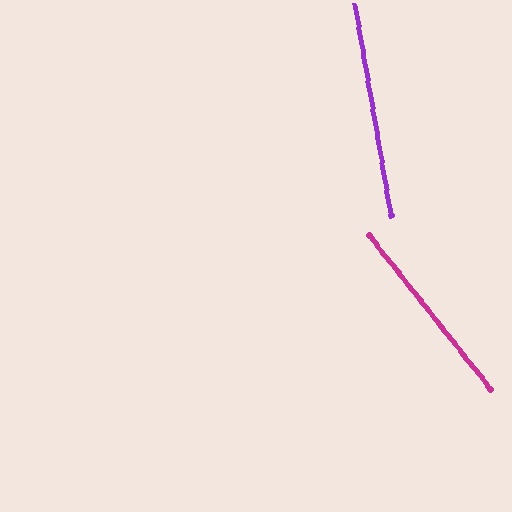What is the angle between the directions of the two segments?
Approximately 29 degrees.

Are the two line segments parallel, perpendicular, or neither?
Neither parallel nor perpendicular — they differ by about 29°.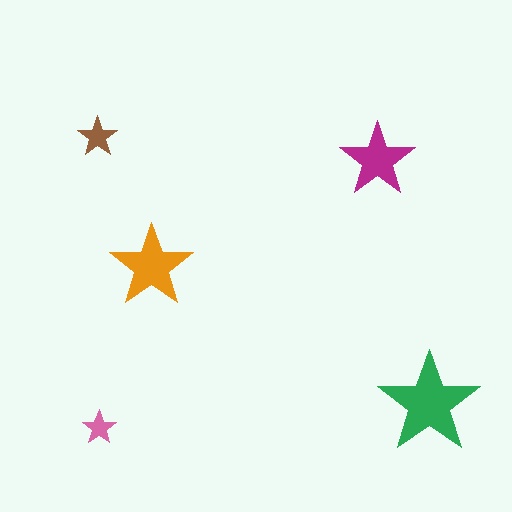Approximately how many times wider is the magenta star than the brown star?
About 2 times wider.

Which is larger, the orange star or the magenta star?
The orange one.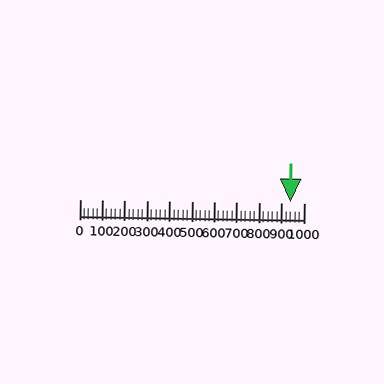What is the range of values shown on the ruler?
The ruler shows values from 0 to 1000.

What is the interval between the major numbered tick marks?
The major tick marks are spaced 100 units apart.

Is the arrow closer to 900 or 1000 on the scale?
The arrow is closer to 900.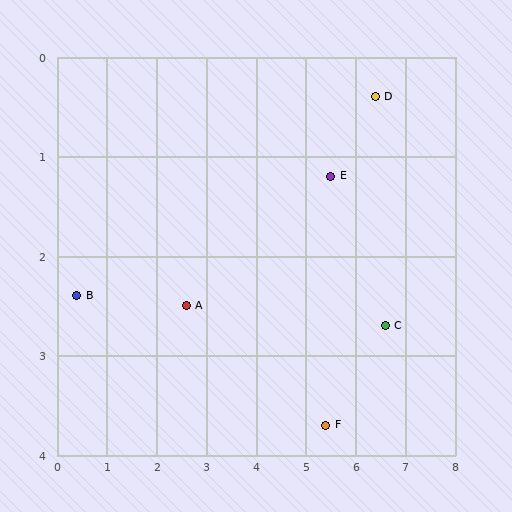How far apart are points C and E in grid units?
Points C and E are about 1.9 grid units apart.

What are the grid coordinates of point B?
Point B is at approximately (0.4, 2.4).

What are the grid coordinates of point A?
Point A is at approximately (2.6, 2.5).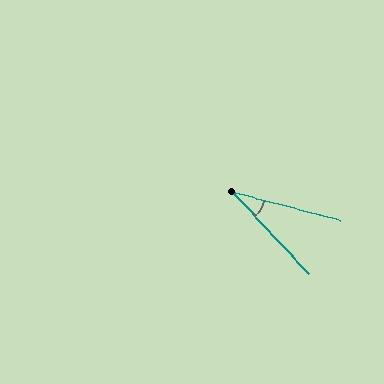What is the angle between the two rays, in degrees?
Approximately 32 degrees.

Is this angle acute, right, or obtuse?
It is acute.